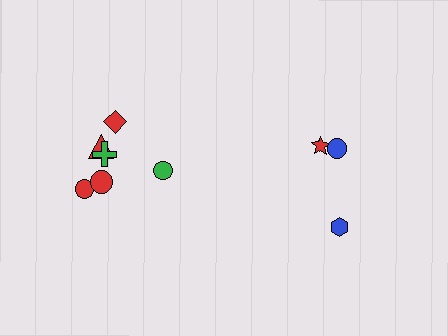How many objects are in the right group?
There are 3 objects.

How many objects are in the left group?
There are 6 objects.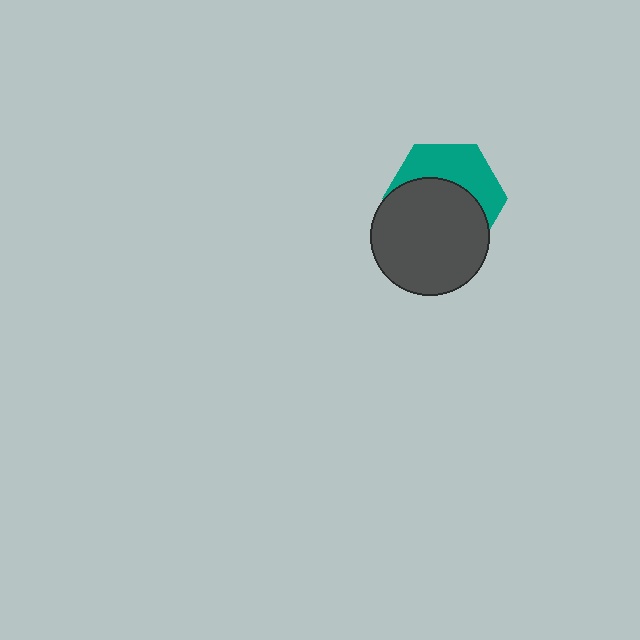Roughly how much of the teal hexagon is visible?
A small part of it is visible (roughly 41%).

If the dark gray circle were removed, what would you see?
You would see the complete teal hexagon.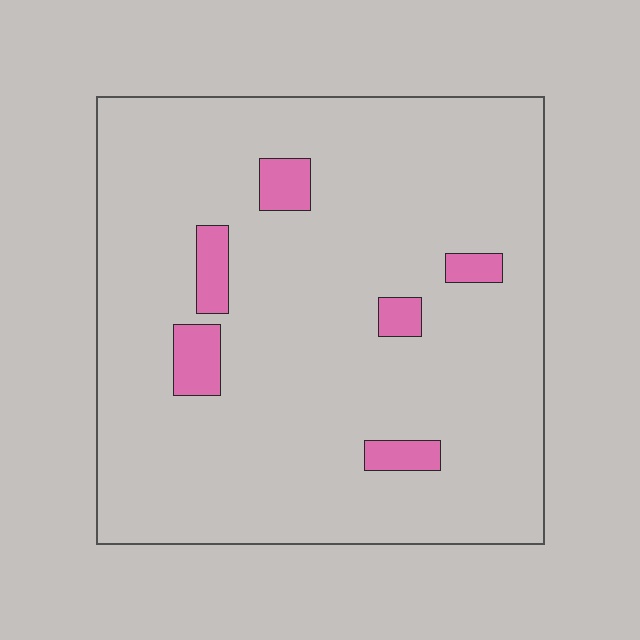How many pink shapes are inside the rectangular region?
6.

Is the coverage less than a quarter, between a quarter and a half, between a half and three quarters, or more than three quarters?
Less than a quarter.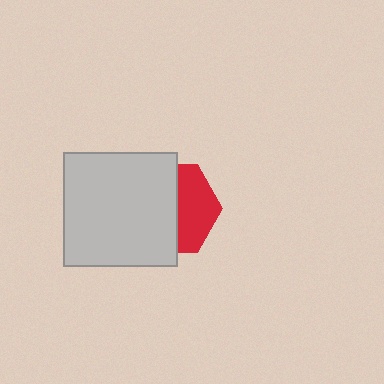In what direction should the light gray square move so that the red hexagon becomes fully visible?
The light gray square should move left. That is the shortest direction to clear the overlap and leave the red hexagon fully visible.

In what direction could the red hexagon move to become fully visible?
The red hexagon could move right. That would shift it out from behind the light gray square entirely.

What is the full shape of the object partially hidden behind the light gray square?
The partially hidden object is a red hexagon.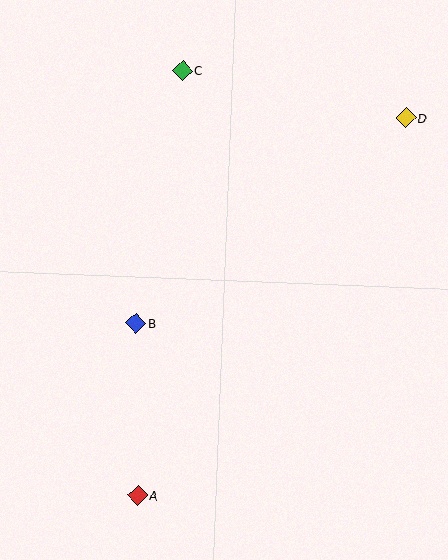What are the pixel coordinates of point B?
Point B is at (136, 323).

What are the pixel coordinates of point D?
Point D is at (406, 118).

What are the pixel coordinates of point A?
Point A is at (138, 495).